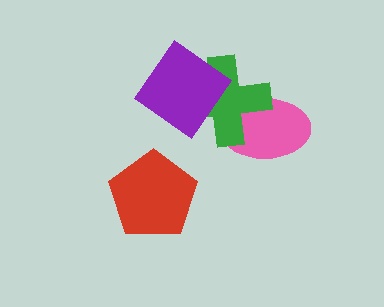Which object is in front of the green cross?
The purple diamond is in front of the green cross.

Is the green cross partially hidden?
Yes, it is partially covered by another shape.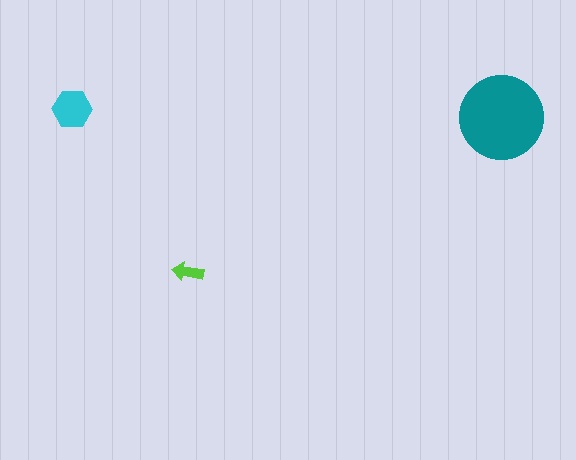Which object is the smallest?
The lime arrow.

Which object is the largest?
The teal circle.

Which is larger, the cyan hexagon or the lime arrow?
The cyan hexagon.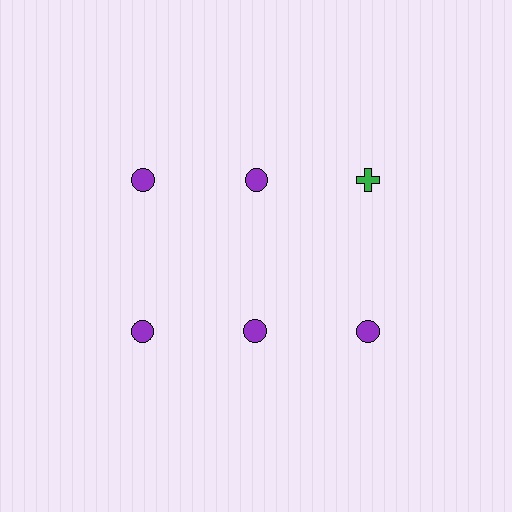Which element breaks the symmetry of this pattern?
The green cross in the top row, center column breaks the symmetry. All other shapes are purple circles.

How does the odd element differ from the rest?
It differs in both color (green instead of purple) and shape (cross instead of circle).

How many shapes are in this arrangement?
There are 6 shapes arranged in a grid pattern.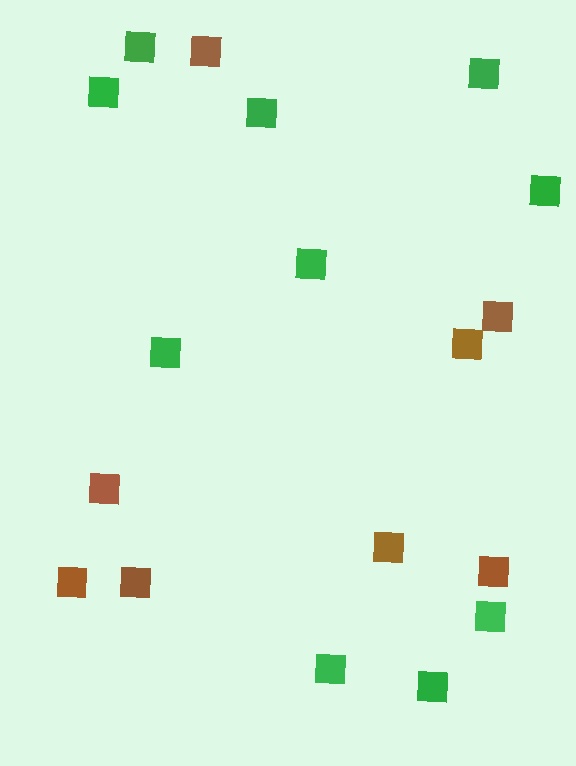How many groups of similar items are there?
There are 2 groups: one group of green squares (10) and one group of brown squares (8).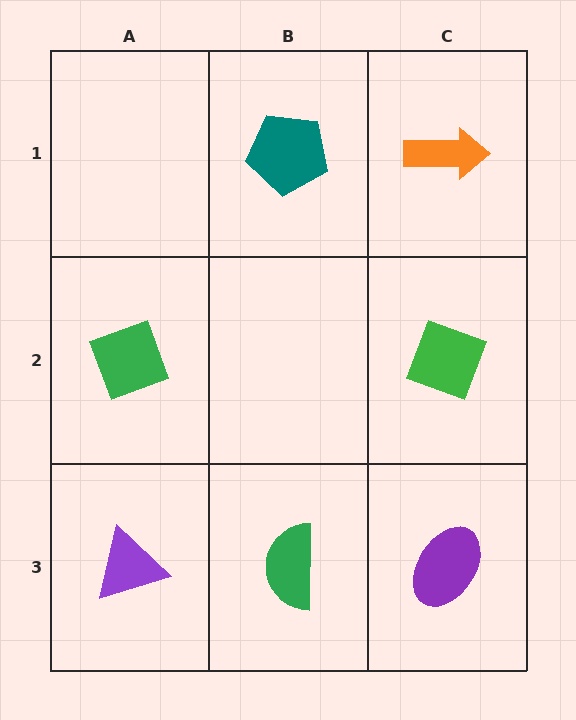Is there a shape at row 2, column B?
No, that cell is empty.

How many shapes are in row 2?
2 shapes.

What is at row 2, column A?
A green diamond.